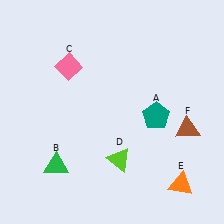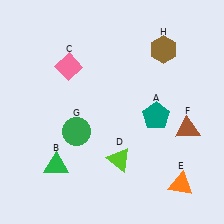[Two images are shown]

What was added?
A green circle (G), a brown hexagon (H) were added in Image 2.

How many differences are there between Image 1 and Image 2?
There are 2 differences between the two images.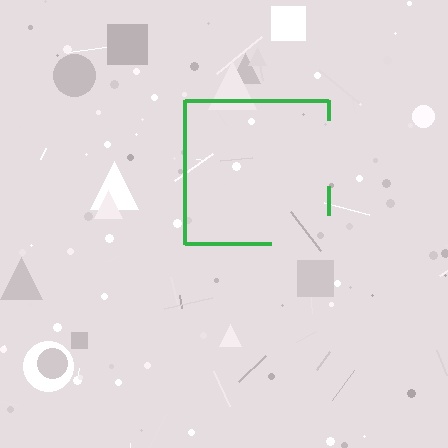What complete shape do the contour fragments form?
The contour fragments form a square.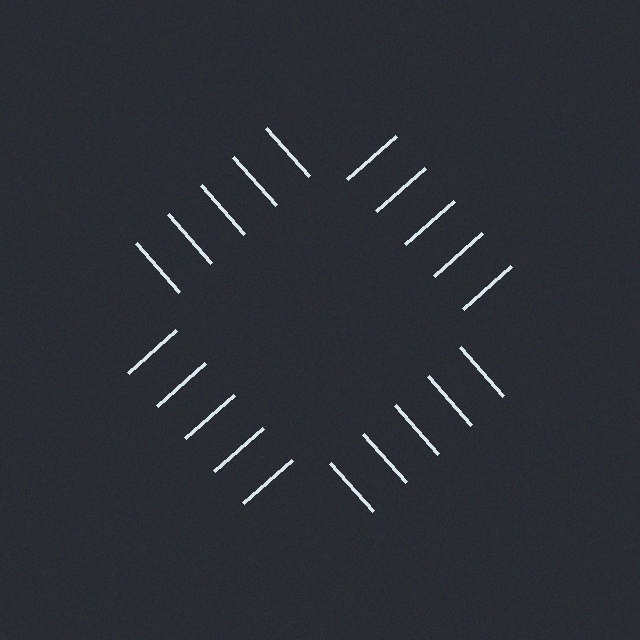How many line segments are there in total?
20 — 5 along each of the 4 edges.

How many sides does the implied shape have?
4 sides — the line-ends trace a square.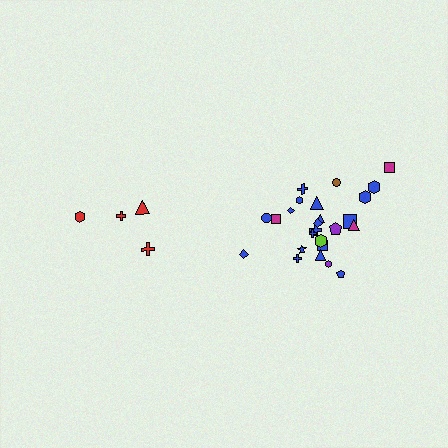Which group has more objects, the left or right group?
The right group.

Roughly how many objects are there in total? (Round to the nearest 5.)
Roughly 30 objects in total.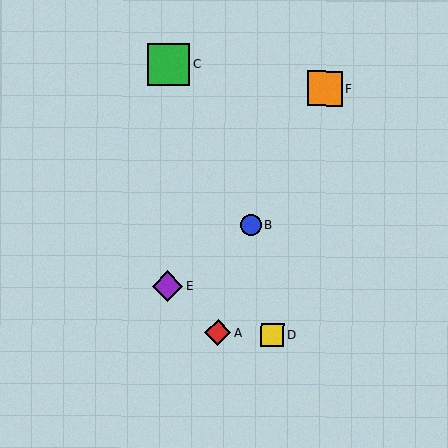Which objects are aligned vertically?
Objects C, E are aligned vertically.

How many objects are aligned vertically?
2 objects (C, E) are aligned vertically.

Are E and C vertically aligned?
Yes, both are at x≈167.